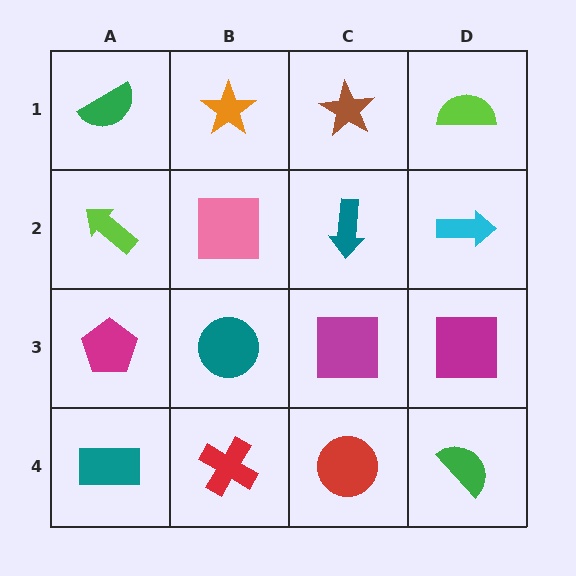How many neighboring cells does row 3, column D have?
3.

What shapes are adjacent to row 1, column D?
A cyan arrow (row 2, column D), a brown star (row 1, column C).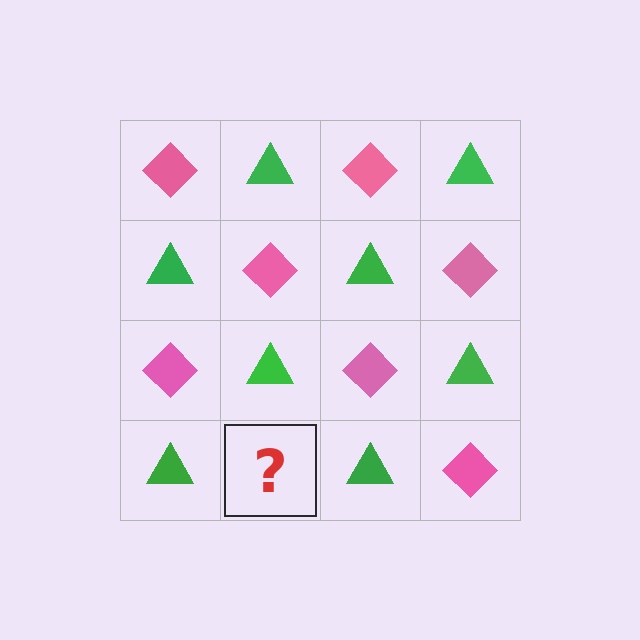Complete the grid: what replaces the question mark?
The question mark should be replaced with a pink diamond.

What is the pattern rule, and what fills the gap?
The rule is that it alternates pink diamond and green triangle in a checkerboard pattern. The gap should be filled with a pink diamond.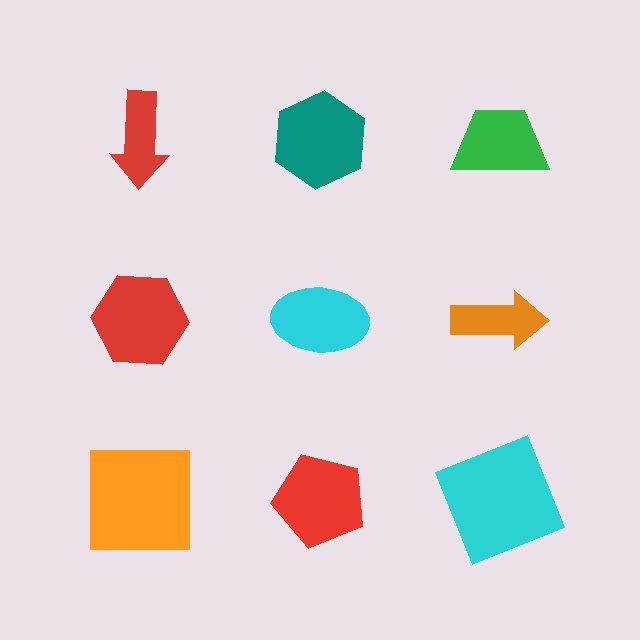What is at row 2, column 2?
A cyan ellipse.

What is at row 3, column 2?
A red pentagon.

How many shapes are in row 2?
3 shapes.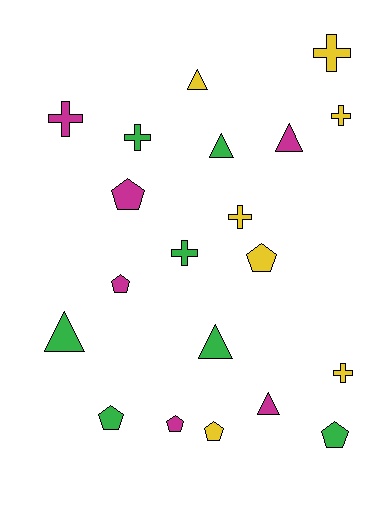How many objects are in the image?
There are 20 objects.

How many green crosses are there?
There are 2 green crosses.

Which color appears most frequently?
Green, with 7 objects.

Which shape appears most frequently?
Pentagon, with 7 objects.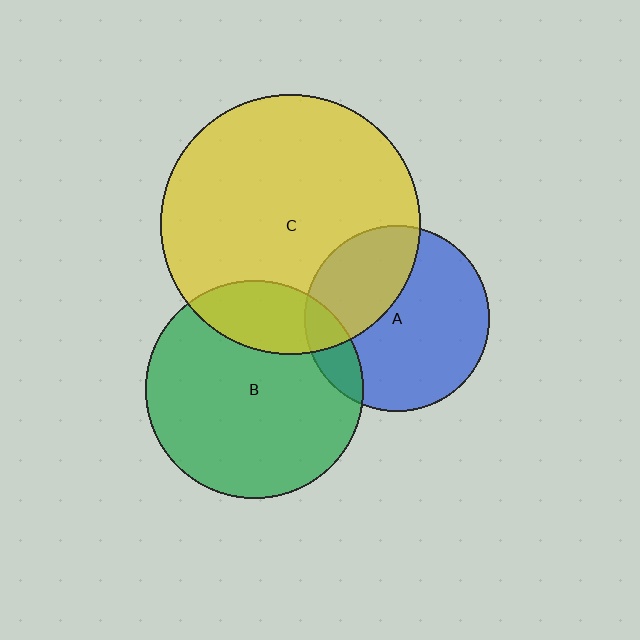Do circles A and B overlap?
Yes.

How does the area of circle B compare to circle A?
Approximately 1.4 times.